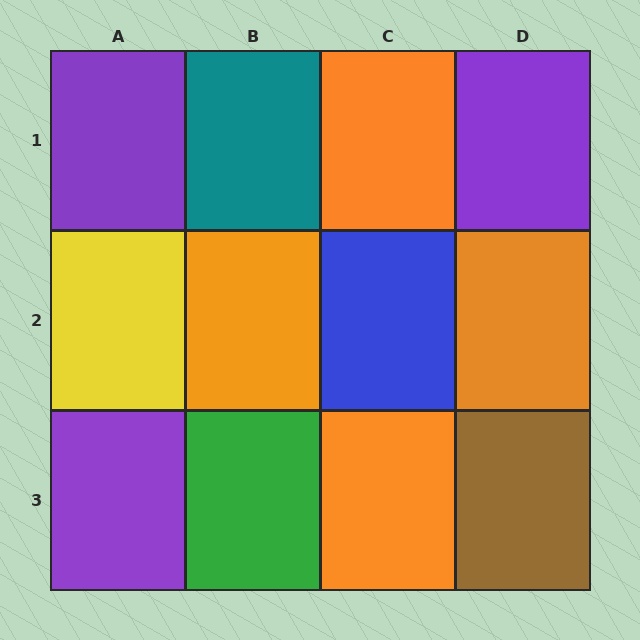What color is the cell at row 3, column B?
Green.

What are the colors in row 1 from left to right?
Purple, teal, orange, purple.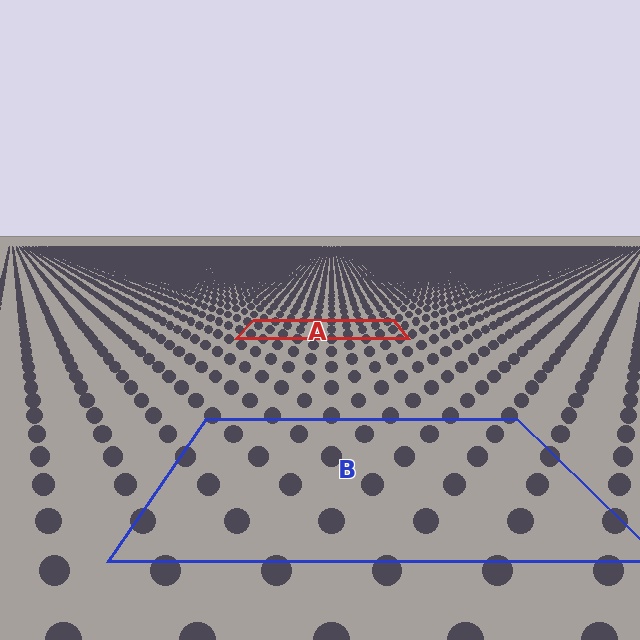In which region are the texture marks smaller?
The texture marks are smaller in region A, because it is farther away.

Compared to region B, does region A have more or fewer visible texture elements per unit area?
Region A has more texture elements per unit area — they are packed more densely because it is farther away.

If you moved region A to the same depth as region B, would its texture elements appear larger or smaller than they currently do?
They would appear larger. At a closer depth, the same texture elements are projected at a bigger on-screen size.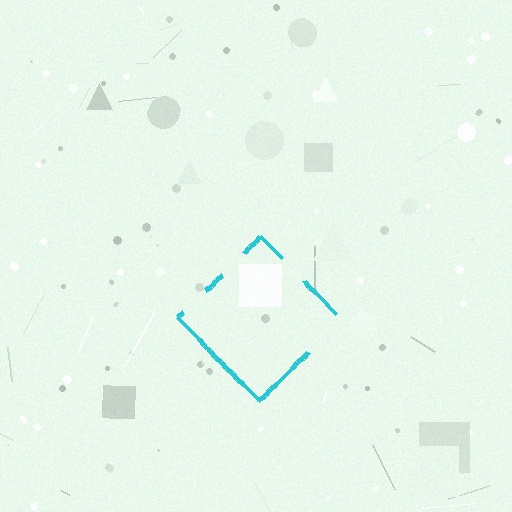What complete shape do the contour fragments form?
The contour fragments form a diamond.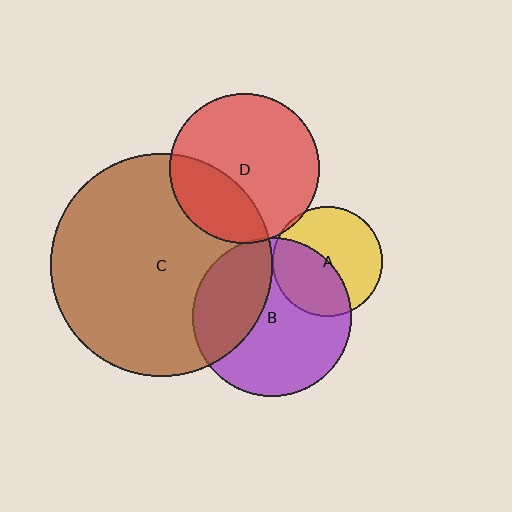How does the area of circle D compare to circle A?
Approximately 1.8 times.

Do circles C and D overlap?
Yes.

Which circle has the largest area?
Circle C (brown).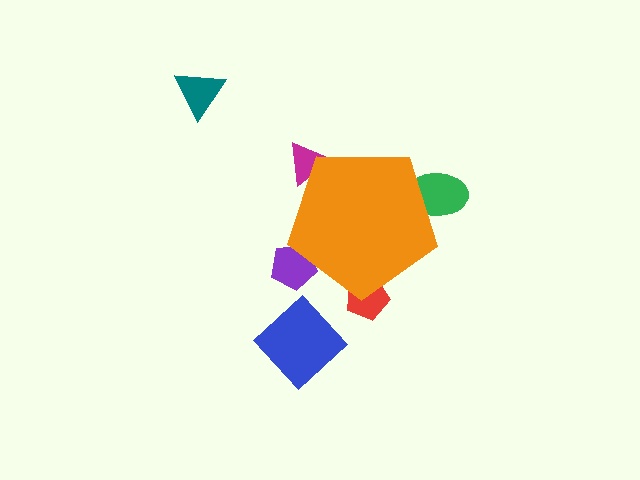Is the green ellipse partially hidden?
Yes, the green ellipse is partially hidden behind the orange pentagon.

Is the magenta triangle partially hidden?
Yes, the magenta triangle is partially hidden behind the orange pentagon.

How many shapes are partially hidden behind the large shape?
4 shapes are partially hidden.